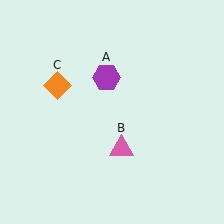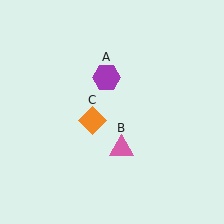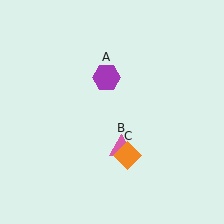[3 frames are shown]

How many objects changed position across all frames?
1 object changed position: orange diamond (object C).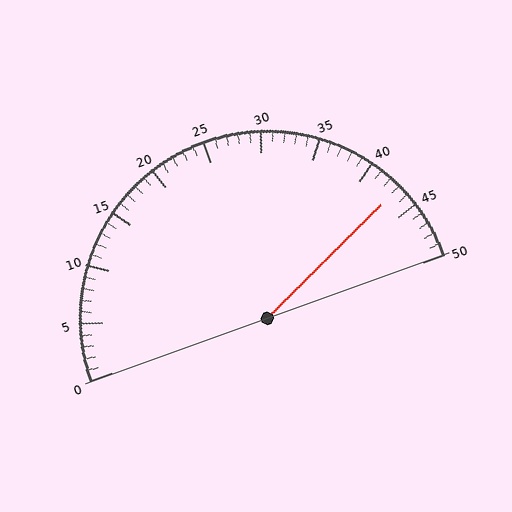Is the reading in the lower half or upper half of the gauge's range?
The reading is in the upper half of the range (0 to 50).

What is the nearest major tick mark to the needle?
The nearest major tick mark is 45.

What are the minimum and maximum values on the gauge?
The gauge ranges from 0 to 50.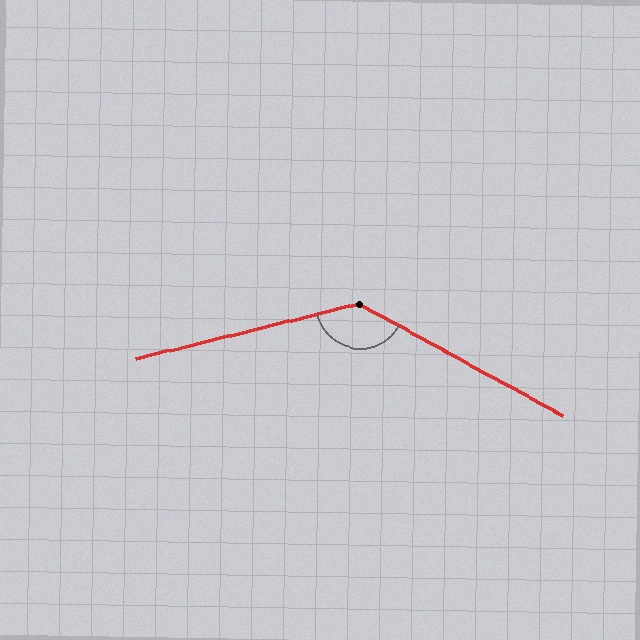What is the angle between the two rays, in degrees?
Approximately 138 degrees.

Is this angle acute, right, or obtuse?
It is obtuse.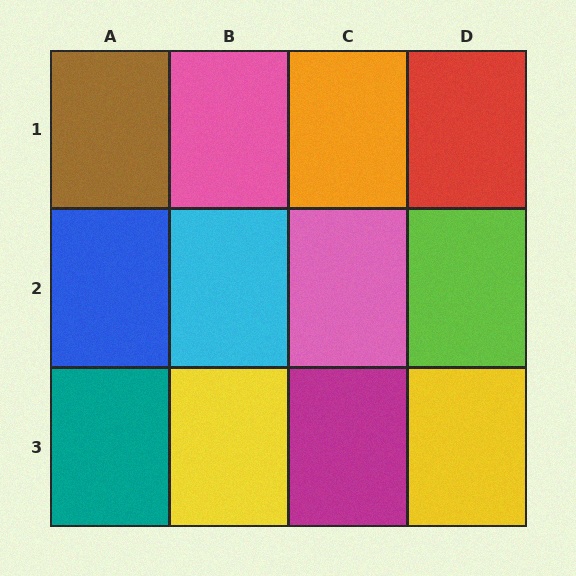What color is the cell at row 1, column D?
Red.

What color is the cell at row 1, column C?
Orange.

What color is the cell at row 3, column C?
Magenta.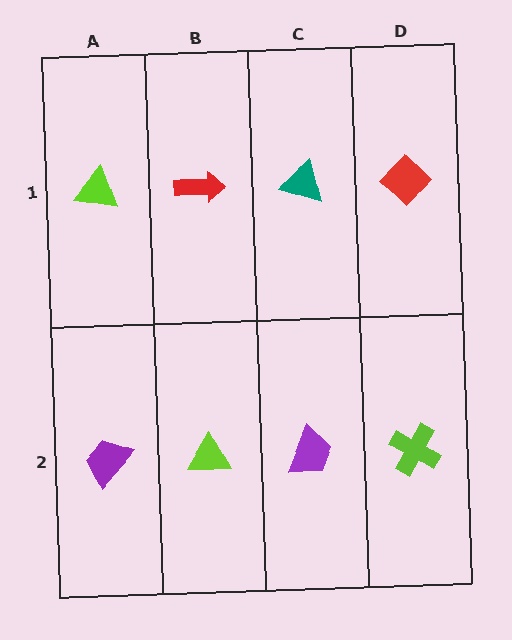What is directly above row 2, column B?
A red arrow.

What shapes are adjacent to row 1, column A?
A purple trapezoid (row 2, column A), a red arrow (row 1, column B).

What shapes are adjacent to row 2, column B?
A red arrow (row 1, column B), a purple trapezoid (row 2, column A), a purple trapezoid (row 2, column C).